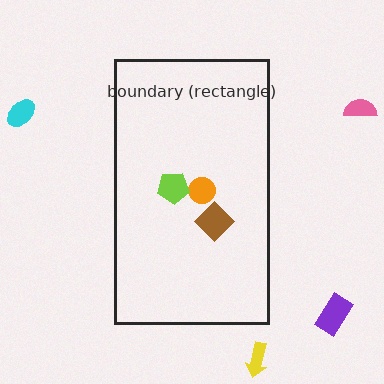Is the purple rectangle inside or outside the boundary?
Outside.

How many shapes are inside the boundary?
3 inside, 4 outside.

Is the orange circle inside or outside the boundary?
Inside.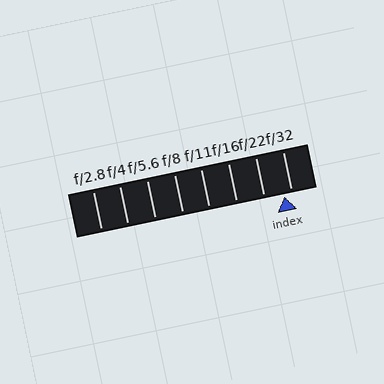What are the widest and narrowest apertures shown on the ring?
The widest aperture shown is f/2.8 and the narrowest is f/32.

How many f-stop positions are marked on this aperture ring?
There are 8 f-stop positions marked.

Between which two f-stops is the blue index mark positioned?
The index mark is between f/22 and f/32.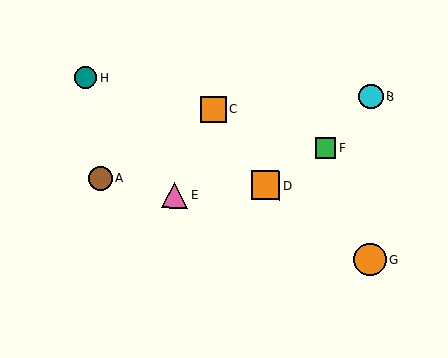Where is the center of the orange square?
The center of the orange square is at (213, 109).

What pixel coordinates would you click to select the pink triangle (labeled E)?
Click at (174, 195) to select the pink triangle E.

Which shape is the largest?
The orange circle (labeled G) is the largest.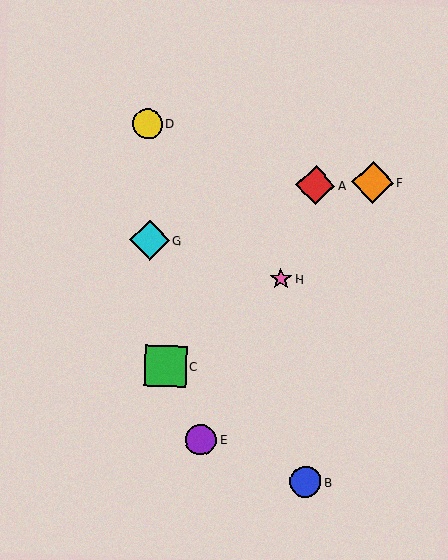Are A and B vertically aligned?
Yes, both are at x≈315.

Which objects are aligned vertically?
Objects A, B are aligned vertically.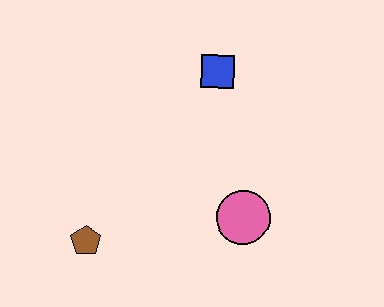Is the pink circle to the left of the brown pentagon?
No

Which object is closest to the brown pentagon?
The pink circle is closest to the brown pentagon.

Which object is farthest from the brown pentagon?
The blue square is farthest from the brown pentagon.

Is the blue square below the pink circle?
No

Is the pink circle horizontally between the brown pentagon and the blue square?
No